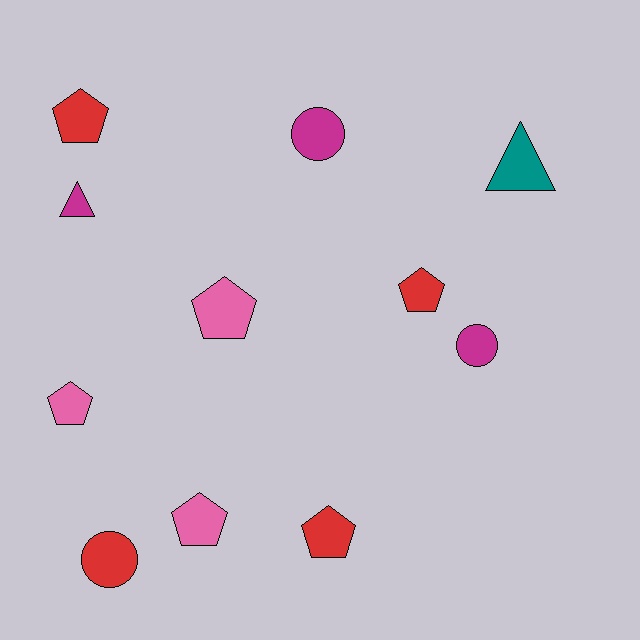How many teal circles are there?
There are no teal circles.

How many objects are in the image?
There are 11 objects.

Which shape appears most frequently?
Pentagon, with 6 objects.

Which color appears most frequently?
Red, with 4 objects.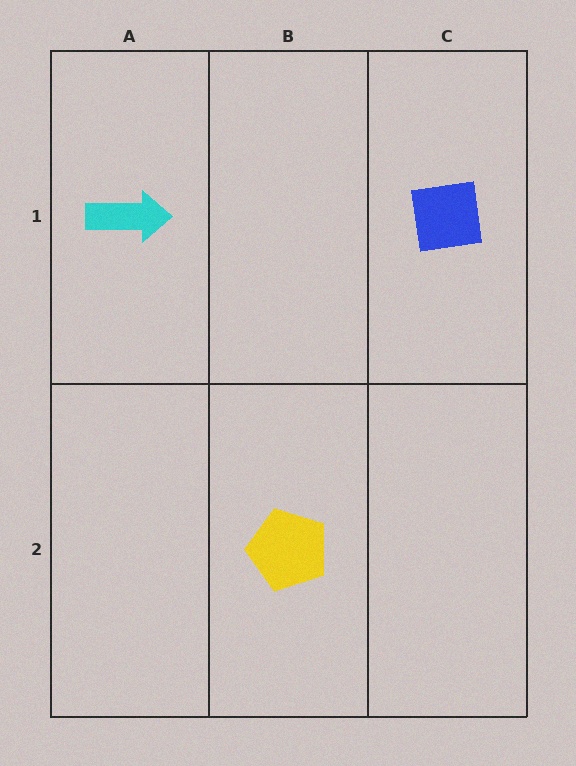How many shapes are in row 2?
1 shape.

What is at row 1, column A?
A cyan arrow.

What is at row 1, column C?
A blue square.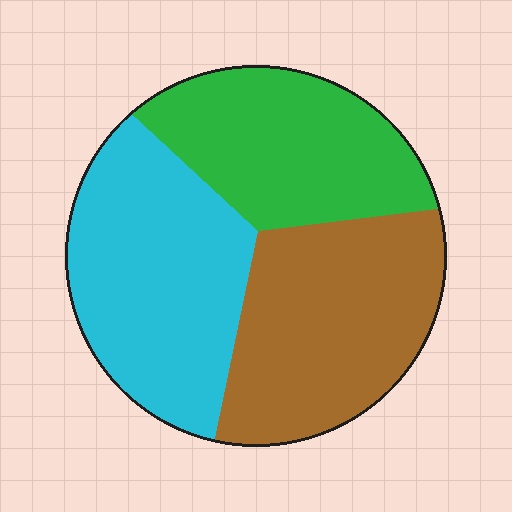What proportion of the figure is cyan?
Cyan covers roughly 35% of the figure.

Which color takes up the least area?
Green, at roughly 30%.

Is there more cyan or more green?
Cyan.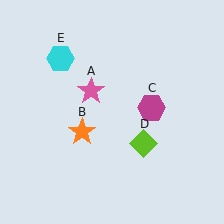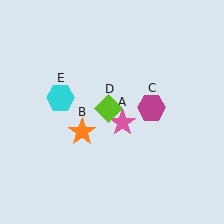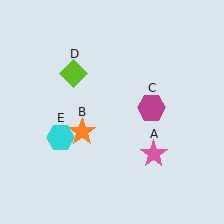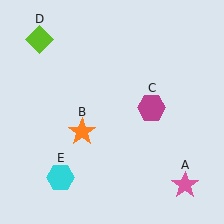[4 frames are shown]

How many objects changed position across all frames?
3 objects changed position: pink star (object A), lime diamond (object D), cyan hexagon (object E).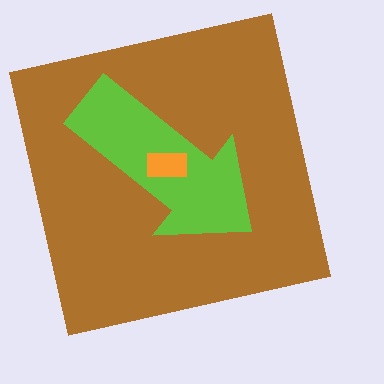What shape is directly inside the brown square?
The lime arrow.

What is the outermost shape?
The brown square.